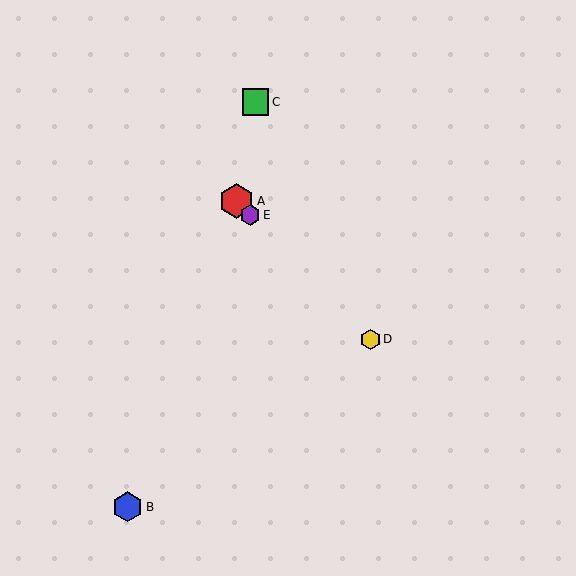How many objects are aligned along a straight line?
3 objects (A, D, E) are aligned along a straight line.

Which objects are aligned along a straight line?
Objects A, D, E are aligned along a straight line.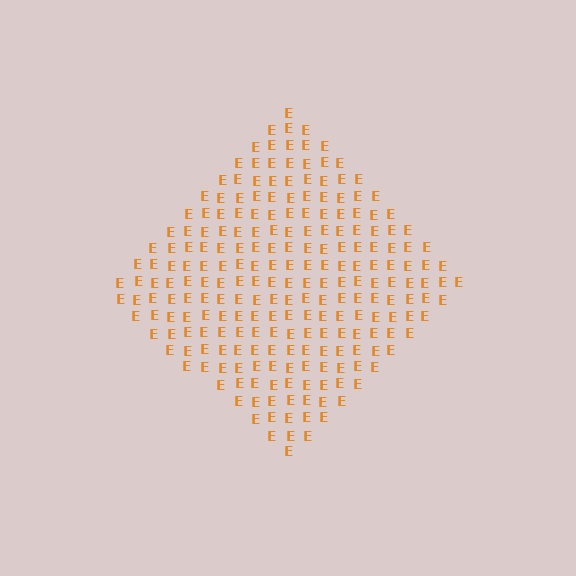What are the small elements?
The small elements are letter E's.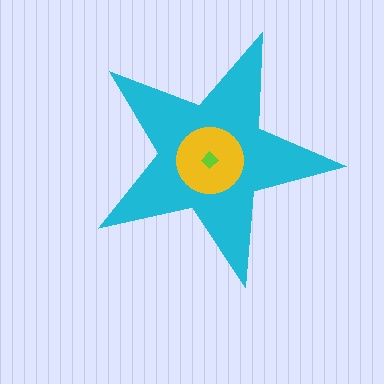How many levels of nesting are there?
3.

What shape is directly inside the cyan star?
The yellow circle.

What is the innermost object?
The lime diamond.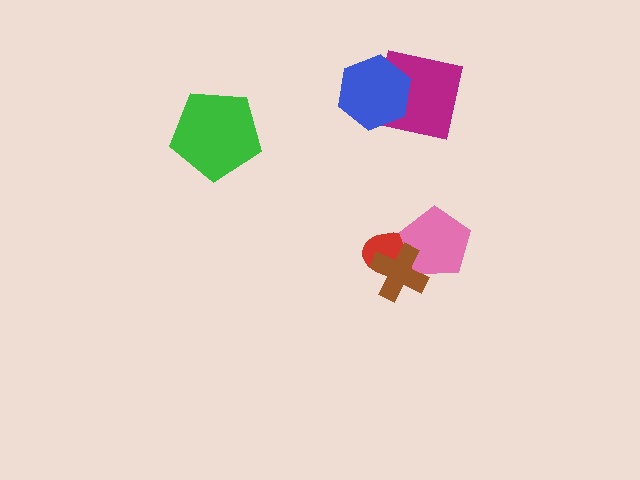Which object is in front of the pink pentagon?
The brown cross is in front of the pink pentagon.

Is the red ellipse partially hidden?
Yes, it is partially covered by another shape.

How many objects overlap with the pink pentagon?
2 objects overlap with the pink pentagon.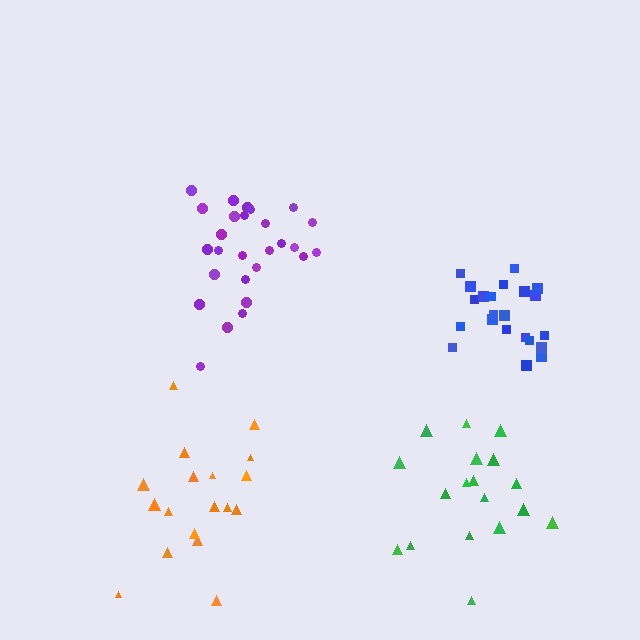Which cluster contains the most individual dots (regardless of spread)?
Purple (27).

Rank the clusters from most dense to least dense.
blue, purple, green, orange.